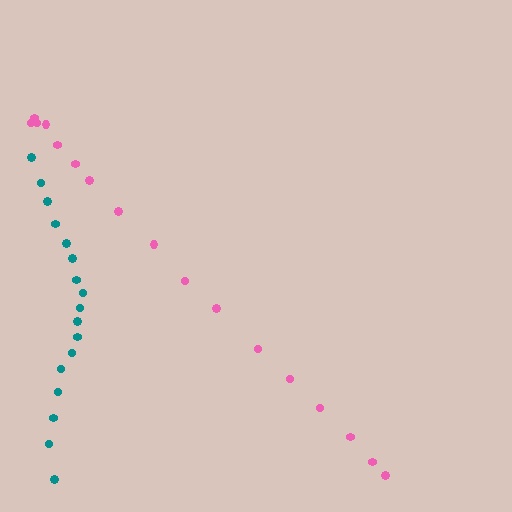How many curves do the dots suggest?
There are 2 distinct paths.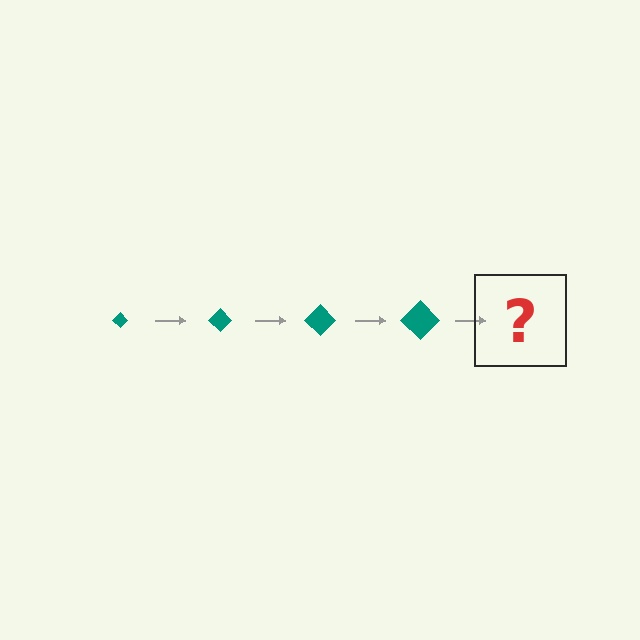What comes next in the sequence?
The next element should be a teal diamond, larger than the previous one.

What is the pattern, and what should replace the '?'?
The pattern is that the diamond gets progressively larger each step. The '?' should be a teal diamond, larger than the previous one.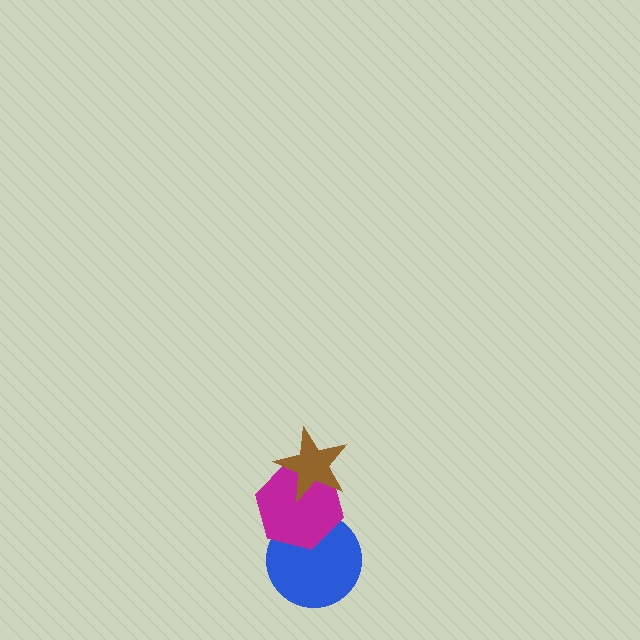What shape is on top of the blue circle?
The magenta hexagon is on top of the blue circle.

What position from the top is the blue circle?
The blue circle is 3rd from the top.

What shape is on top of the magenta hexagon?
The brown star is on top of the magenta hexagon.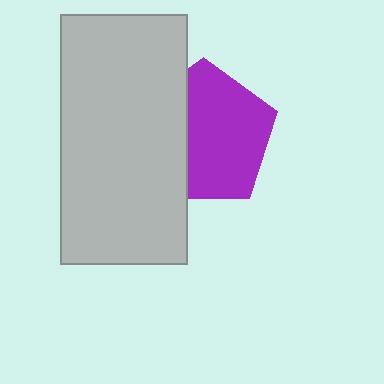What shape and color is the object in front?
The object in front is a light gray rectangle.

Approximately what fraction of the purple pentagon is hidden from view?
Roughly 35% of the purple pentagon is hidden behind the light gray rectangle.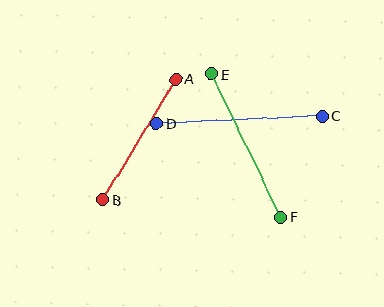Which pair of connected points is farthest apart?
Points C and D are farthest apart.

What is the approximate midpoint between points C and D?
The midpoint is at approximately (239, 120) pixels.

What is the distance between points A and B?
The distance is approximately 141 pixels.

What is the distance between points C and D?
The distance is approximately 166 pixels.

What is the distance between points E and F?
The distance is approximately 158 pixels.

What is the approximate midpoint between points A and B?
The midpoint is at approximately (139, 139) pixels.